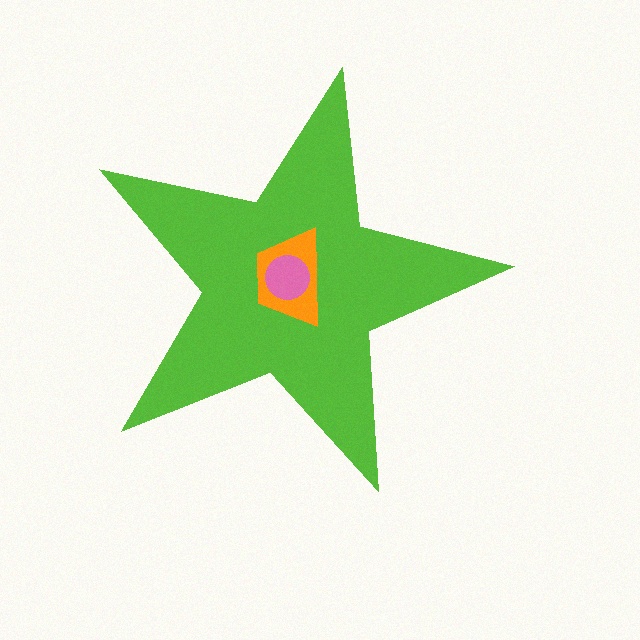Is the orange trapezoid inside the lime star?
Yes.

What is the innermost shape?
The pink circle.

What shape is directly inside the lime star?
The orange trapezoid.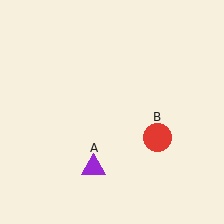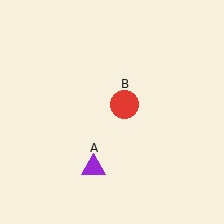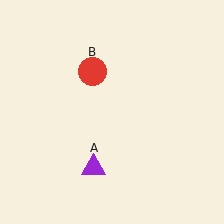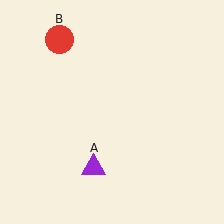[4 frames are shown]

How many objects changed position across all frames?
1 object changed position: red circle (object B).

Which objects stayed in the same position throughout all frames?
Purple triangle (object A) remained stationary.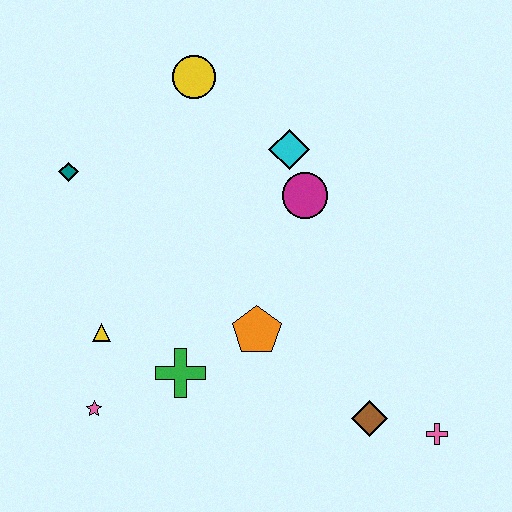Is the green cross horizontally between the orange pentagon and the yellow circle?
No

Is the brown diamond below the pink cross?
No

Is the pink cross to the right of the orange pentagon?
Yes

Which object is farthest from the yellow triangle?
The pink cross is farthest from the yellow triangle.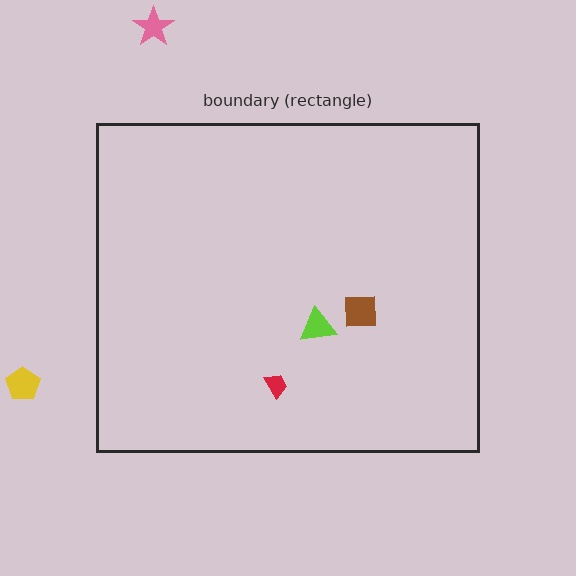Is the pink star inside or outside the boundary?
Outside.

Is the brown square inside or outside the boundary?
Inside.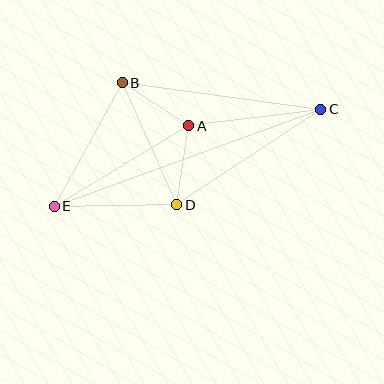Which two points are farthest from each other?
Points C and E are farthest from each other.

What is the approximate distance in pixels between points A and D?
The distance between A and D is approximately 80 pixels.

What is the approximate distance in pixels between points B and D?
The distance between B and D is approximately 134 pixels.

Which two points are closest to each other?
Points A and B are closest to each other.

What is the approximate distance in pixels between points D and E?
The distance between D and E is approximately 123 pixels.